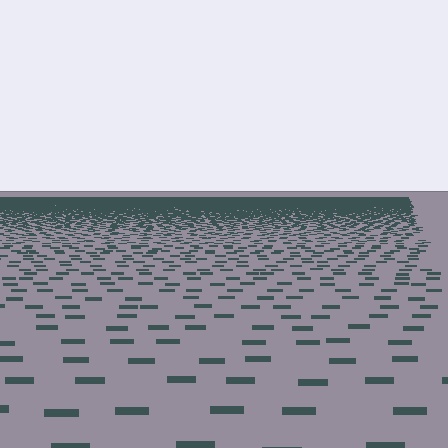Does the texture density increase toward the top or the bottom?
Density increases toward the top.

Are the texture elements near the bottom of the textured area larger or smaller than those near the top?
Larger. Near the bottom, elements are closer to the viewer and appear at a bigger on-screen size.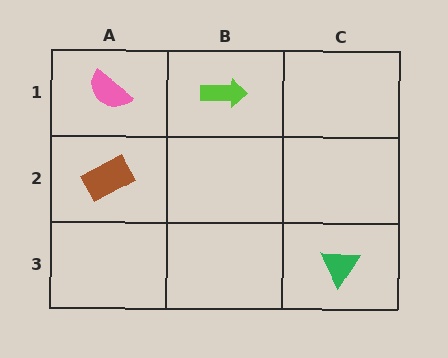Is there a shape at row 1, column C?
No, that cell is empty.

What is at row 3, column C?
A green triangle.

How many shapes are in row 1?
2 shapes.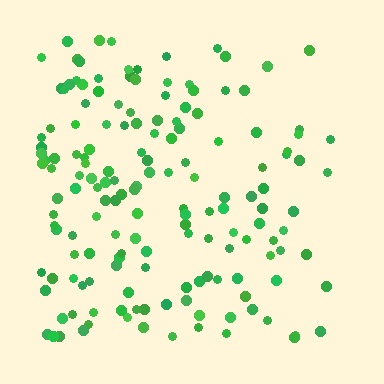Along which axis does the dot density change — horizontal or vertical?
Horizontal.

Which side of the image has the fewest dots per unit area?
The right.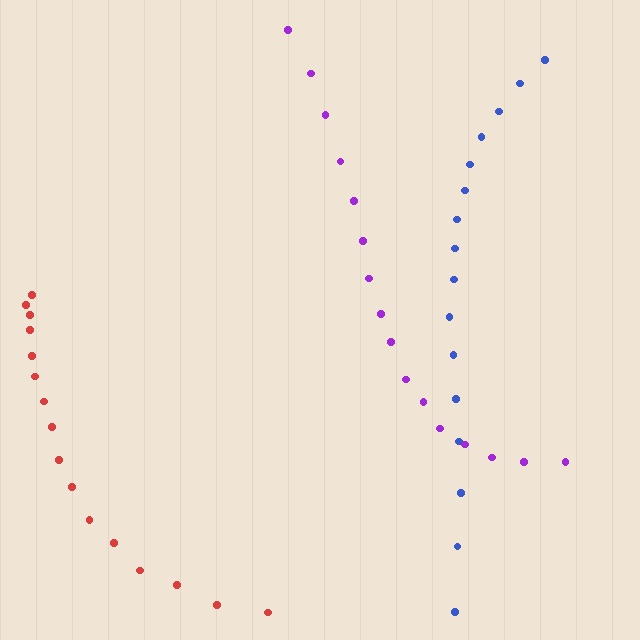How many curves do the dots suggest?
There are 3 distinct paths.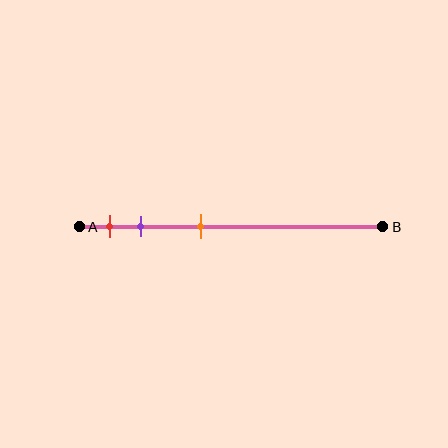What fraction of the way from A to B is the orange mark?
The orange mark is approximately 40% (0.4) of the way from A to B.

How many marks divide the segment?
There are 3 marks dividing the segment.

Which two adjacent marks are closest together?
The red and purple marks are the closest adjacent pair.